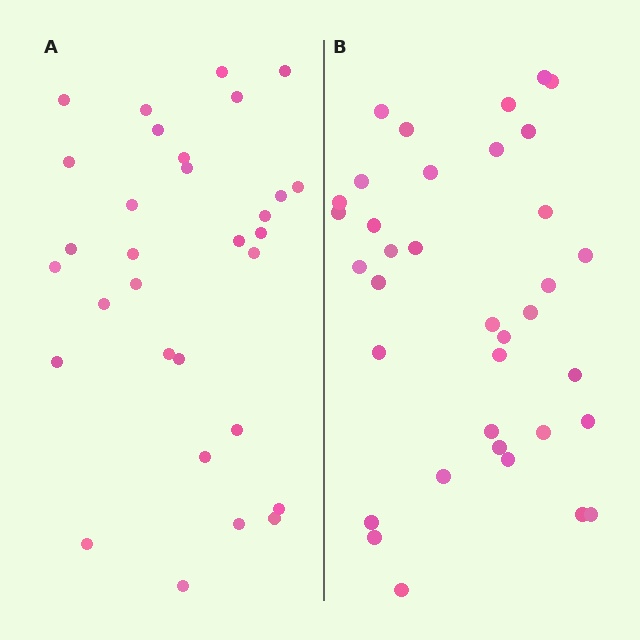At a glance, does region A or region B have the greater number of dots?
Region B (the right region) has more dots.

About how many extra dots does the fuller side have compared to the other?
Region B has about 5 more dots than region A.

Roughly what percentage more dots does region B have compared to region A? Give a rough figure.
About 15% more.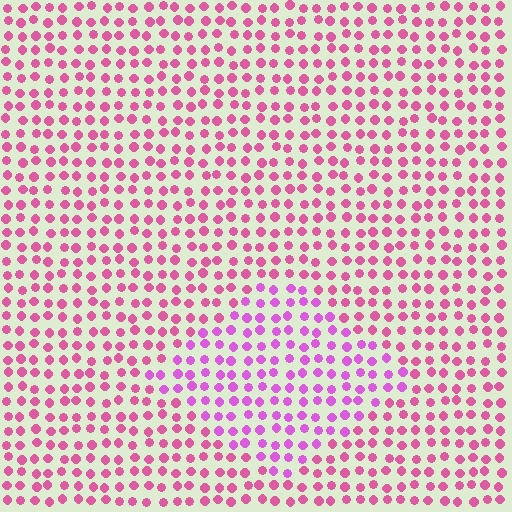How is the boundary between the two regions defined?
The boundary is defined purely by a slight shift in hue (about 29 degrees). Spacing, size, and orientation are identical on both sides.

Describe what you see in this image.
The image is filled with small pink elements in a uniform arrangement. A diamond-shaped region is visible where the elements are tinted to a slightly different hue, forming a subtle color boundary.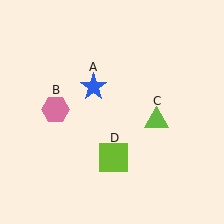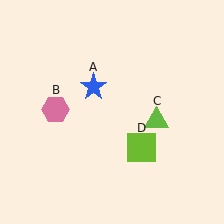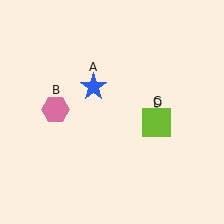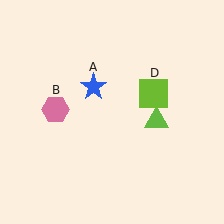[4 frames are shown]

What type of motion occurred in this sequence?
The lime square (object D) rotated counterclockwise around the center of the scene.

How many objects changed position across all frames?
1 object changed position: lime square (object D).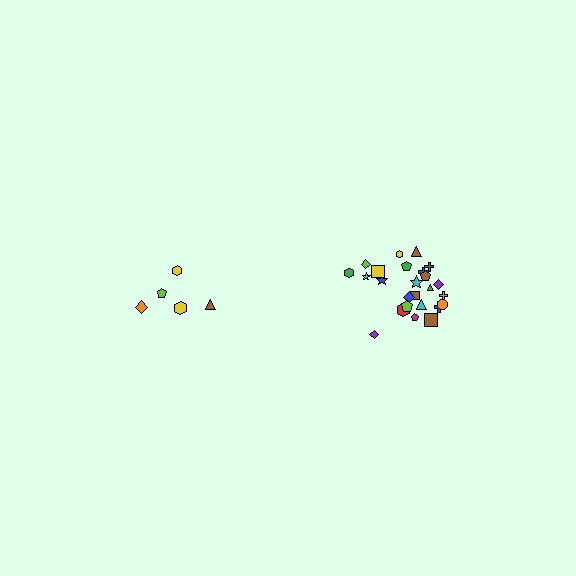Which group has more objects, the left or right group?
The right group.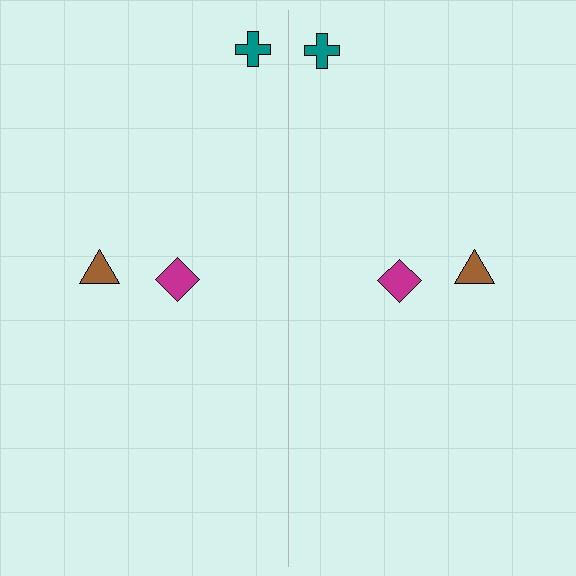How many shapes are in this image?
There are 6 shapes in this image.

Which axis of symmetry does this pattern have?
The pattern has a vertical axis of symmetry running through the center of the image.